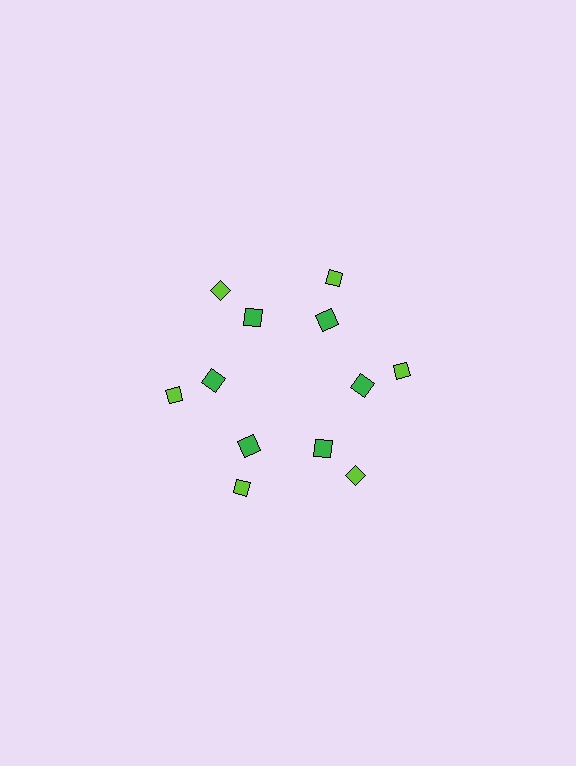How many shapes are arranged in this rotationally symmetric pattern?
There are 12 shapes, arranged in 6 groups of 2.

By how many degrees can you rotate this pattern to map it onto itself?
The pattern maps onto itself every 60 degrees of rotation.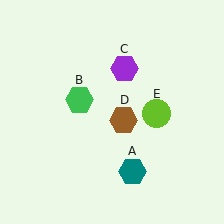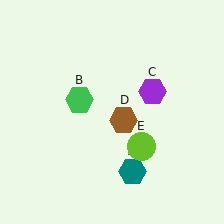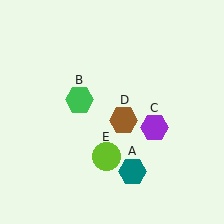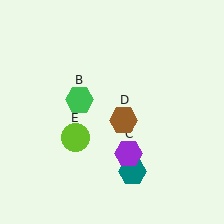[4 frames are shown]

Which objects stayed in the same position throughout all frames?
Teal hexagon (object A) and green hexagon (object B) and brown hexagon (object D) remained stationary.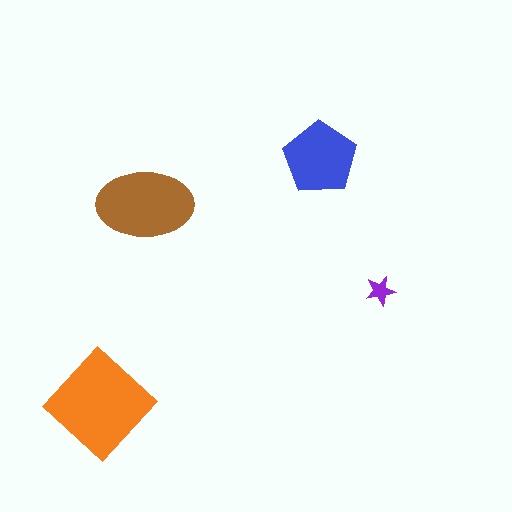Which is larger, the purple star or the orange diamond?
The orange diamond.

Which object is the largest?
The orange diamond.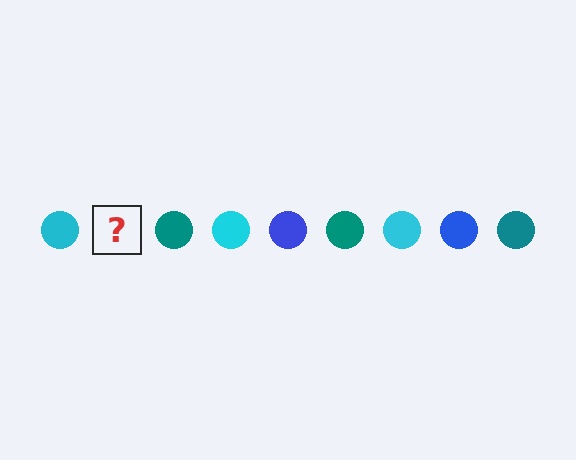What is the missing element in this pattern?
The missing element is a blue circle.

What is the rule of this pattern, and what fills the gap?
The rule is that the pattern cycles through cyan, blue, teal circles. The gap should be filled with a blue circle.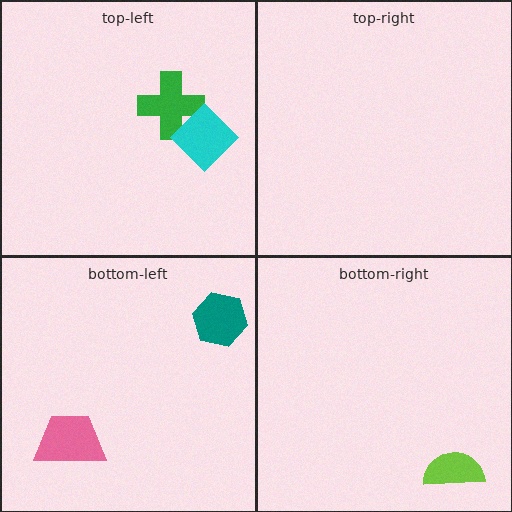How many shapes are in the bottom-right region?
1.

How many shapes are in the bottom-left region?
2.